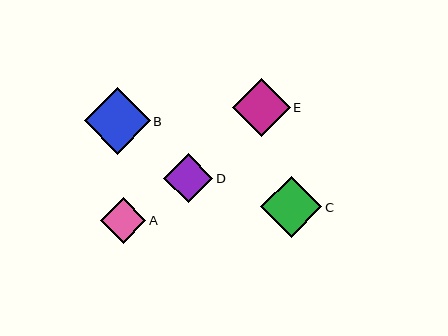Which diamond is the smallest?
Diamond A is the smallest with a size of approximately 45 pixels.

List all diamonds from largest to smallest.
From largest to smallest: B, C, E, D, A.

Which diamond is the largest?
Diamond B is the largest with a size of approximately 66 pixels.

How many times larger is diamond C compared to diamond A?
Diamond C is approximately 1.3 times the size of diamond A.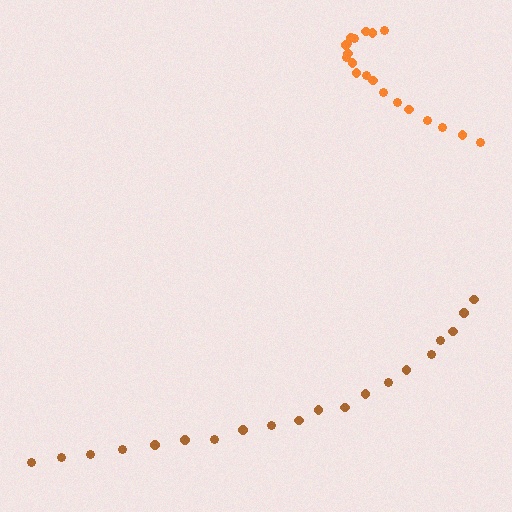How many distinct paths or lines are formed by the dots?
There are 2 distinct paths.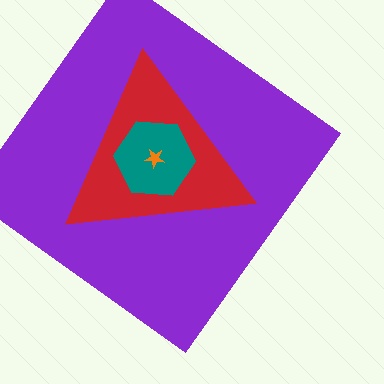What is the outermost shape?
The purple diamond.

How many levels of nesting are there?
4.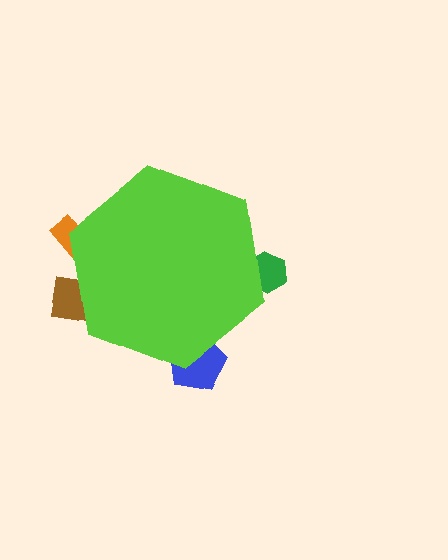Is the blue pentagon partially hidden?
Yes, the blue pentagon is partially hidden behind the lime hexagon.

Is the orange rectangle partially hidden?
Yes, the orange rectangle is partially hidden behind the lime hexagon.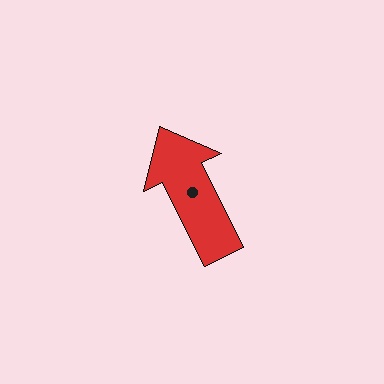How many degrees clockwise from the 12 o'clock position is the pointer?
Approximately 334 degrees.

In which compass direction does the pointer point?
Northwest.